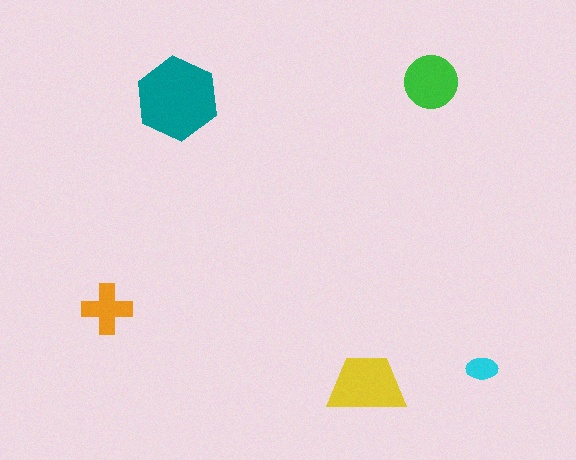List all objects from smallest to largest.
The cyan ellipse, the orange cross, the green circle, the yellow trapezoid, the teal hexagon.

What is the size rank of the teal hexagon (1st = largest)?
1st.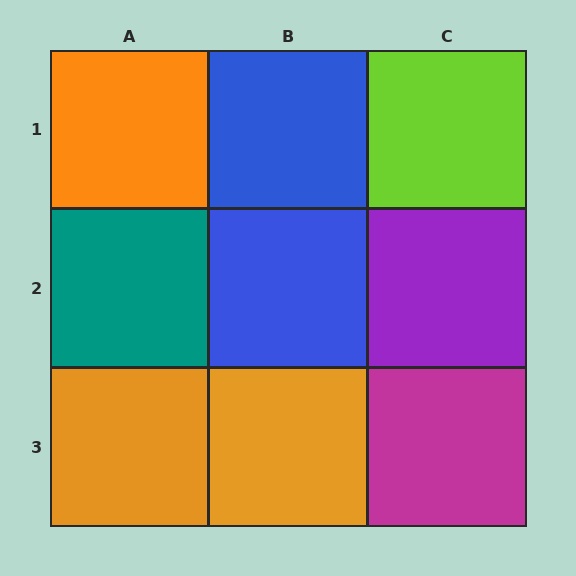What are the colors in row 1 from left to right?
Orange, blue, lime.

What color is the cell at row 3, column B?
Orange.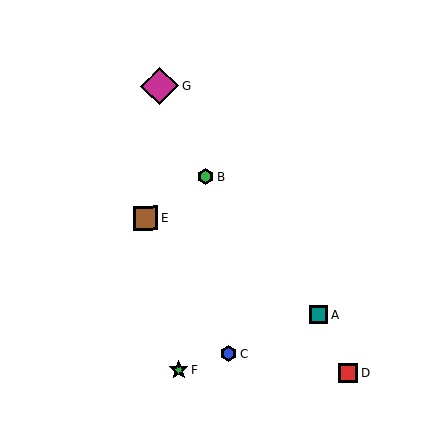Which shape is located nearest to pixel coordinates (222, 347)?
The blue hexagon (labeled C) at (229, 354) is nearest to that location.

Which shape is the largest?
The magenta diamond (labeled G) is the largest.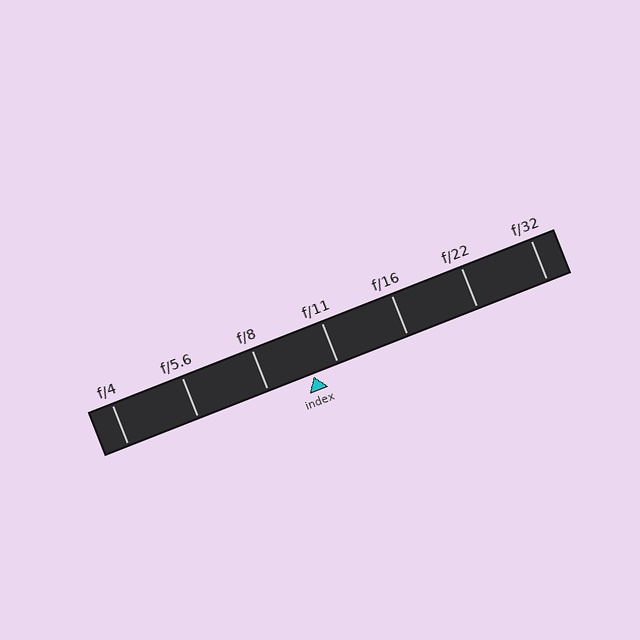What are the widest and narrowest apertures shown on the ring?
The widest aperture shown is f/4 and the narrowest is f/32.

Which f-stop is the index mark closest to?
The index mark is closest to f/11.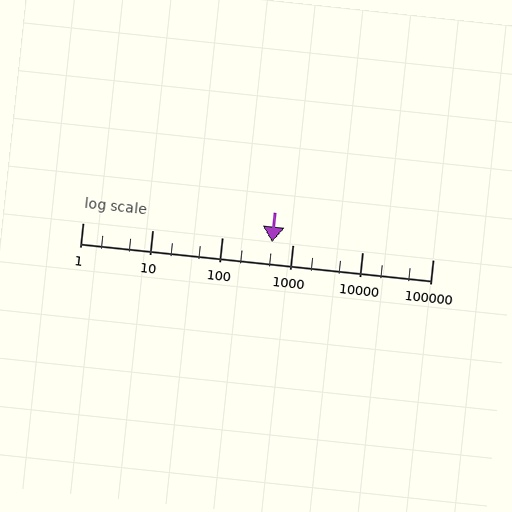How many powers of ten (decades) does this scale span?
The scale spans 5 decades, from 1 to 100000.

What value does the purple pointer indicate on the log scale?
The pointer indicates approximately 510.